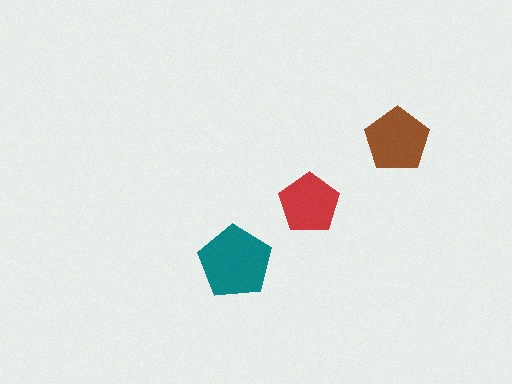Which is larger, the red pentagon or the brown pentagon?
The brown one.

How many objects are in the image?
There are 3 objects in the image.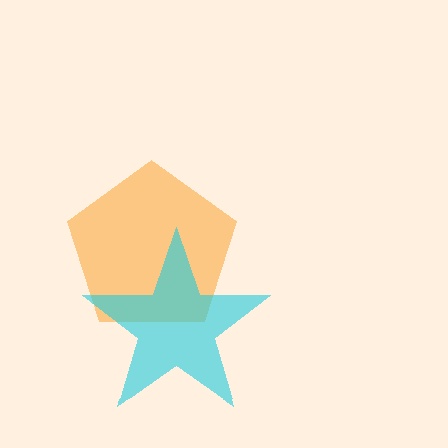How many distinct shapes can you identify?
There are 2 distinct shapes: an orange pentagon, a cyan star.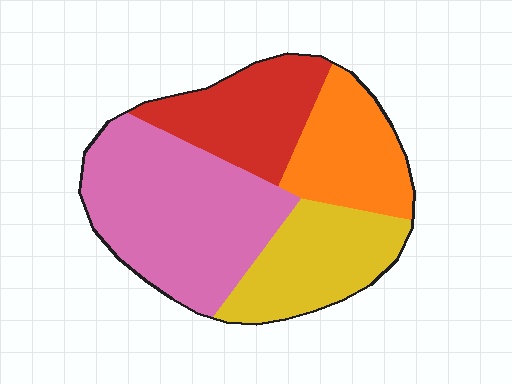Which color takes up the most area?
Pink, at roughly 40%.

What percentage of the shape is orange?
Orange covers roughly 20% of the shape.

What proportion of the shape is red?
Red covers about 20% of the shape.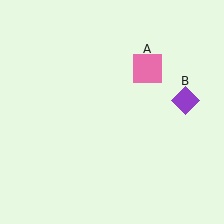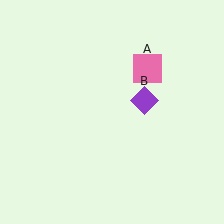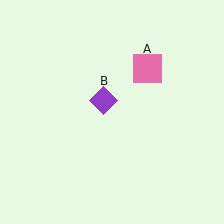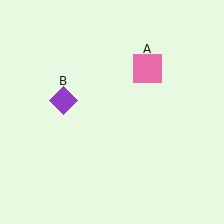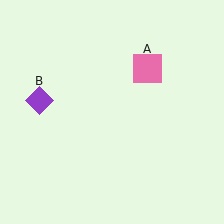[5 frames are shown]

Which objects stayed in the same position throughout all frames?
Pink square (object A) remained stationary.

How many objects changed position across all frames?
1 object changed position: purple diamond (object B).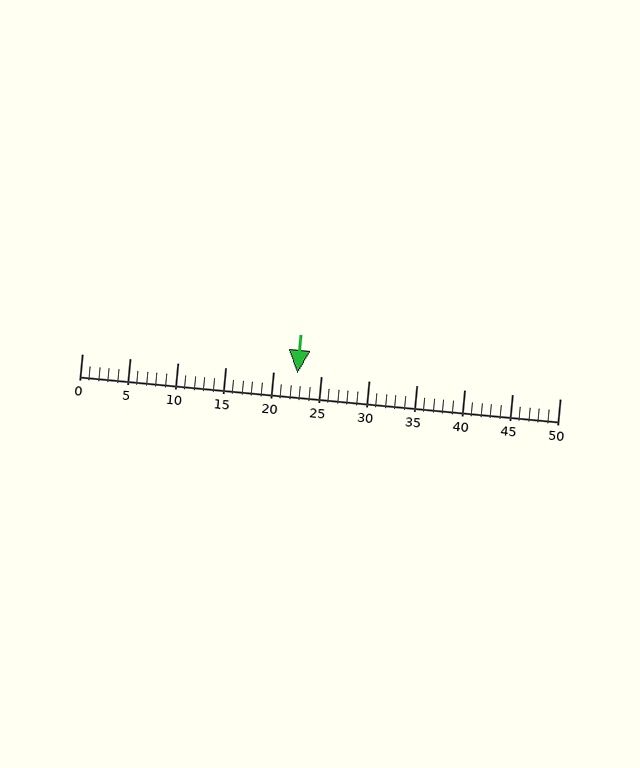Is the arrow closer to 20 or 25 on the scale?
The arrow is closer to 25.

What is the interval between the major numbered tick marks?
The major tick marks are spaced 5 units apart.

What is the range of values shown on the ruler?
The ruler shows values from 0 to 50.